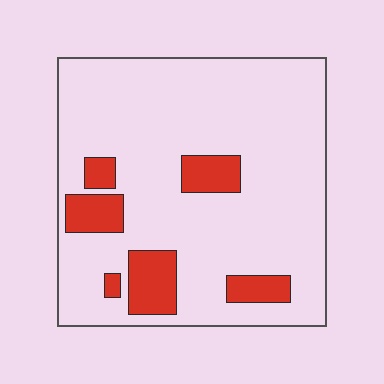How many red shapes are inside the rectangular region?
6.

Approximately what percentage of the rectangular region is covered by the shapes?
Approximately 15%.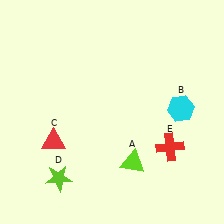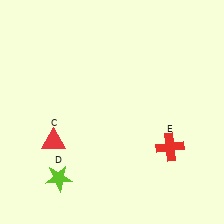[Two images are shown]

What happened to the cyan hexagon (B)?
The cyan hexagon (B) was removed in Image 2. It was in the top-right area of Image 1.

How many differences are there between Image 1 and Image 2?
There are 2 differences between the two images.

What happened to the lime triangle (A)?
The lime triangle (A) was removed in Image 2. It was in the bottom-right area of Image 1.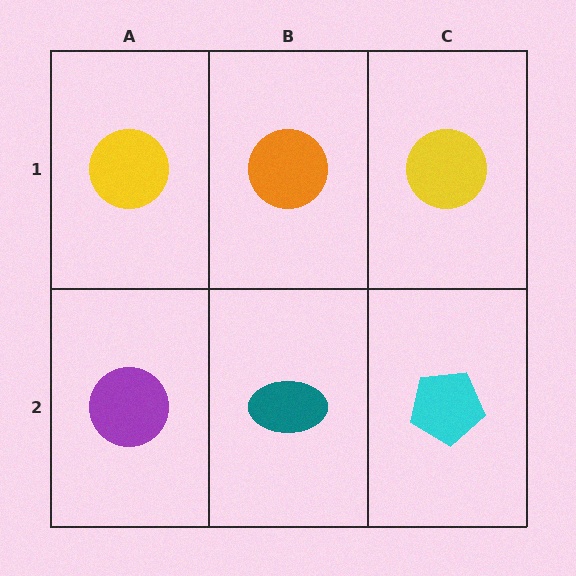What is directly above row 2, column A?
A yellow circle.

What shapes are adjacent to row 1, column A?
A purple circle (row 2, column A), an orange circle (row 1, column B).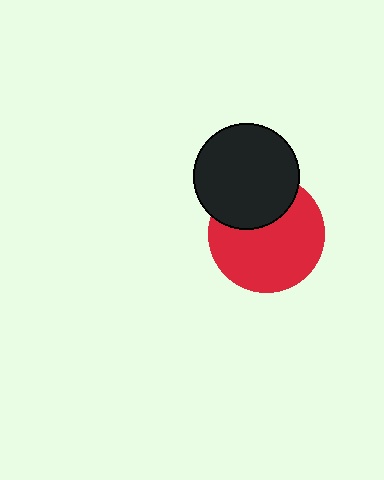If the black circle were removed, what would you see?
You would see the complete red circle.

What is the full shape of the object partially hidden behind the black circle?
The partially hidden object is a red circle.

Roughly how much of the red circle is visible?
Most of it is visible (roughly 69%).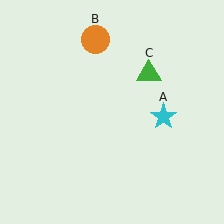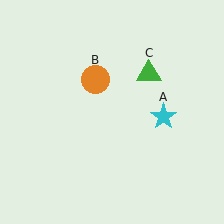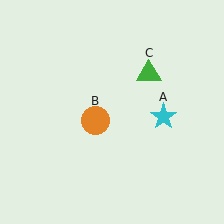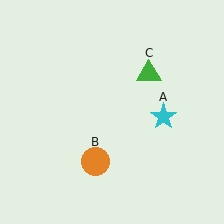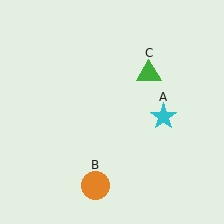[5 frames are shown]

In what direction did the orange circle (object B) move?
The orange circle (object B) moved down.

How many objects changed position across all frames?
1 object changed position: orange circle (object B).